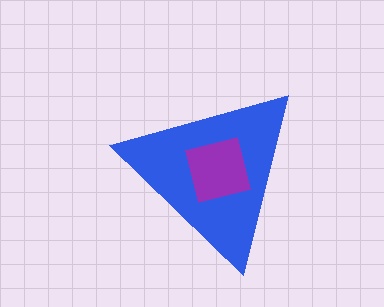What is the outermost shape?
The blue triangle.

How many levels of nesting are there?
2.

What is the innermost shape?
The purple square.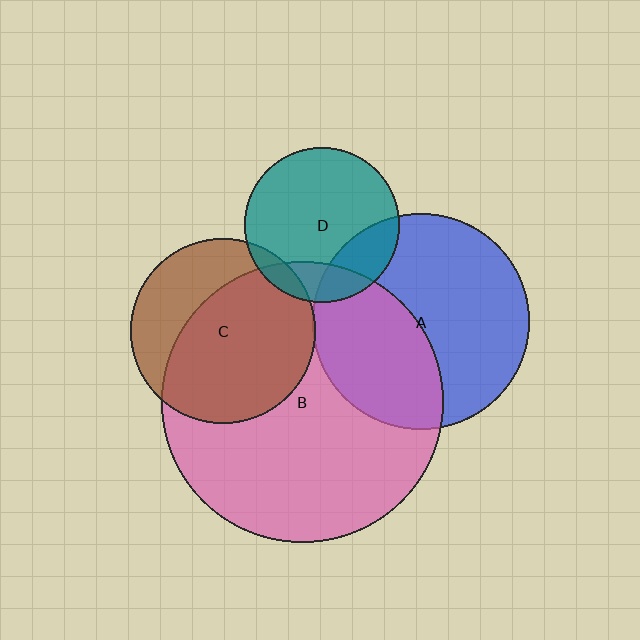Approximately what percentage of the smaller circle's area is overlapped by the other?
Approximately 5%.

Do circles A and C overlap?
Yes.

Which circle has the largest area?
Circle B (pink).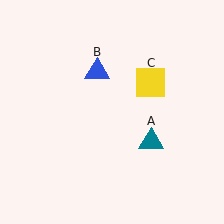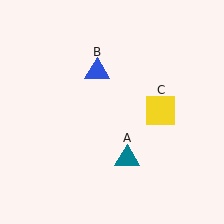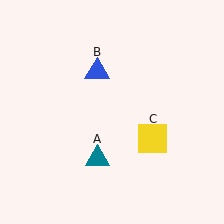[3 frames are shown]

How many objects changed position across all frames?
2 objects changed position: teal triangle (object A), yellow square (object C).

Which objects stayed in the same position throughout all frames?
Blue triangle (object B) remained stationary.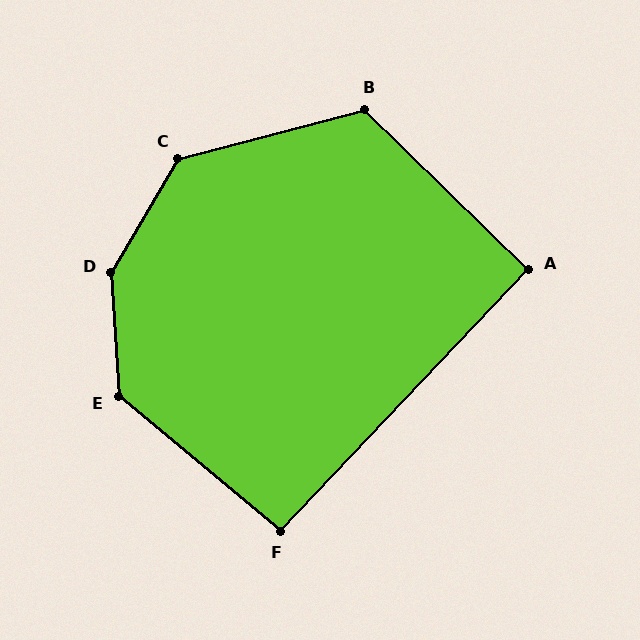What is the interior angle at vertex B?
Approximately 121 degrees (obtuse).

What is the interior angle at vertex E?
Approximately 134 degrees (obtuse).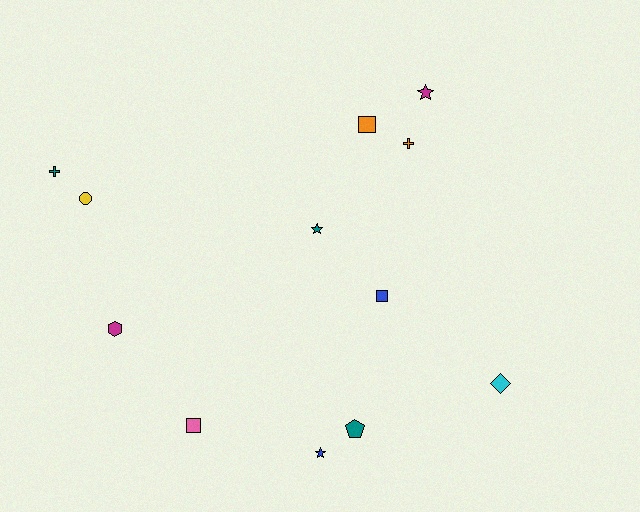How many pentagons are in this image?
There is 1 pentagon.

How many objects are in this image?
There are 12 objects.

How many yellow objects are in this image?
There is 1 yellow object.